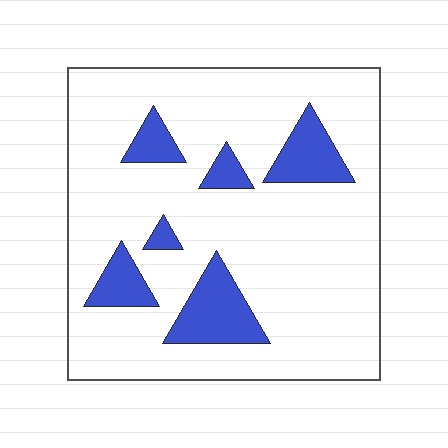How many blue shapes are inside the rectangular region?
6.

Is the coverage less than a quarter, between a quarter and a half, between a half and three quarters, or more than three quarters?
Less than a quarter.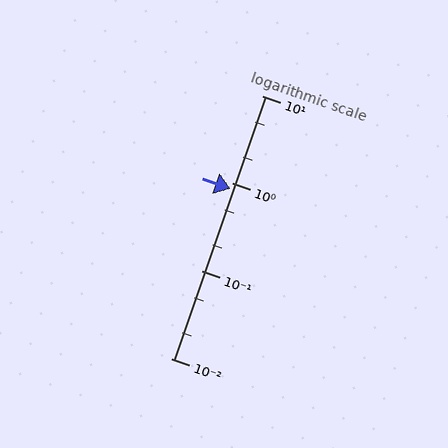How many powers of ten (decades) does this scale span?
The scale spans 3 decades, from 0.01 to 10.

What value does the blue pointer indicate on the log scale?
The pointer indicates approximately 0.86.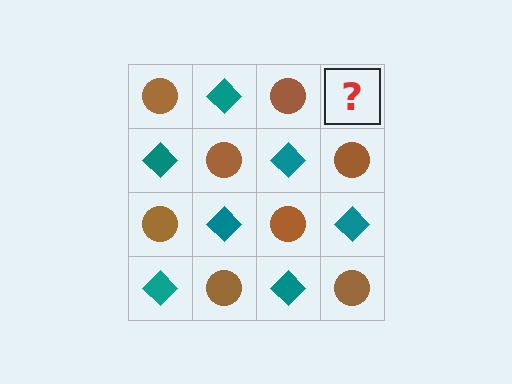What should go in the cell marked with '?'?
The missing cell should contain a teal diamond.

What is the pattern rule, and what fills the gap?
The rule is that it alternates brown circle and teal diamond in a checkerboard pattern. The gap should be filled with a teal diamond.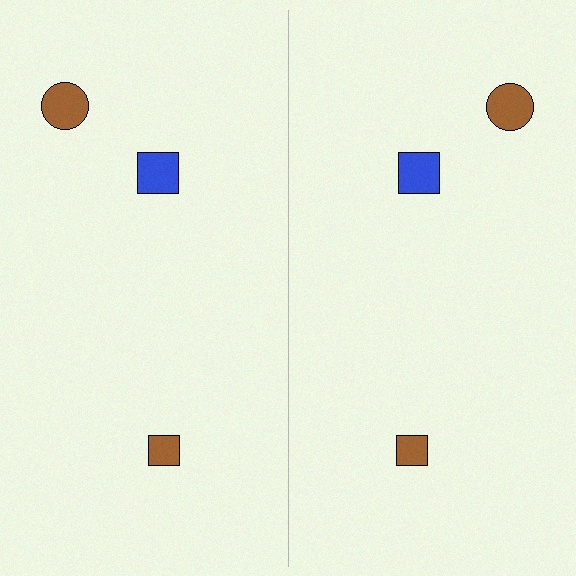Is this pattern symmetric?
Yes, this pattern has bilateral (reflection) symmetry.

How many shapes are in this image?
There are 6 shapes in this image.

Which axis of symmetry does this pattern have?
The pattern has a vertical axis of symmetry running through the center of the image.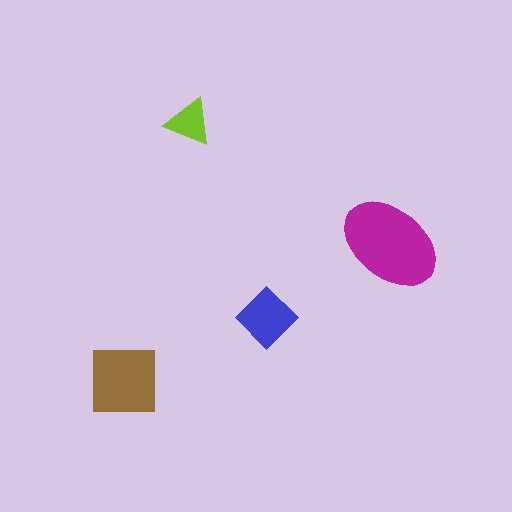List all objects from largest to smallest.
The magenta ellipse, the brown square, the blue diamond, the lime triangle.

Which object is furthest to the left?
The brown square is leftmost.